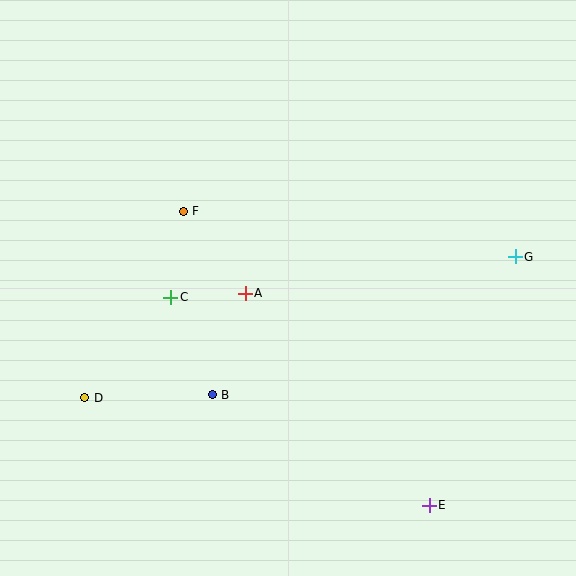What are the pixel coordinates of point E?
Point E is at (429, 505).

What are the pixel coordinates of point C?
Point C is at (171, 297).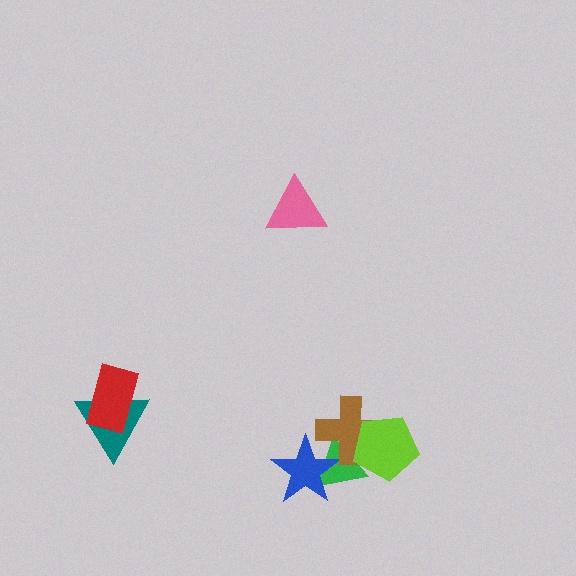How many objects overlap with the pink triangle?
0 objects overlap with the pink triangle.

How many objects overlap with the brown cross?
3 objects overlap with the brown cross.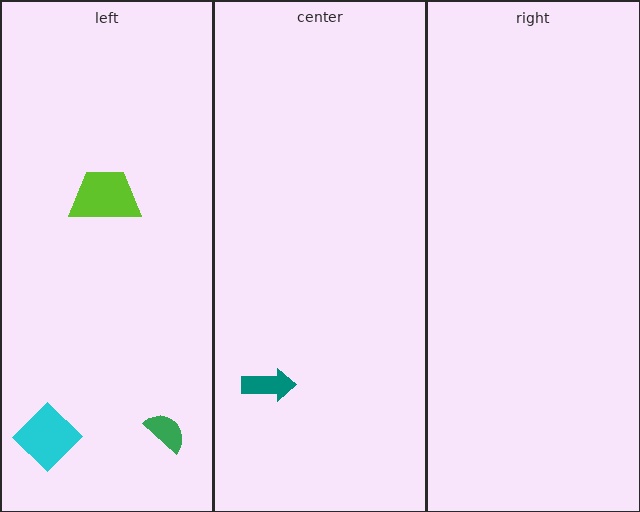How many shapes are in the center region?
1.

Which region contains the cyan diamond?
The left region.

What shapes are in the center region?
The teal arrow.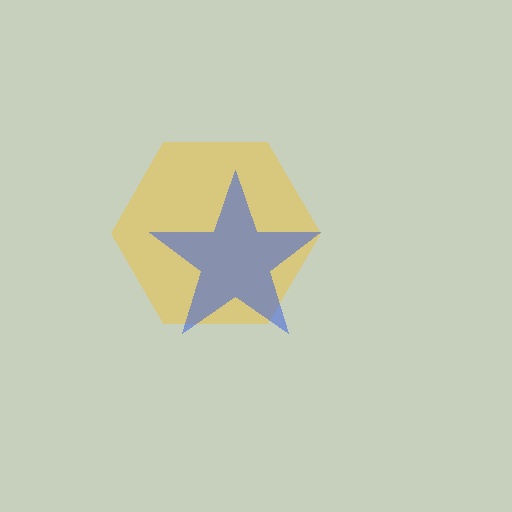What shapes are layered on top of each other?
The layered shapes are: a yellow hexagon, a blue star.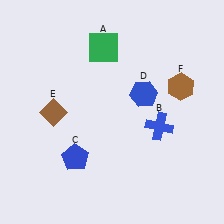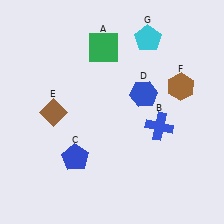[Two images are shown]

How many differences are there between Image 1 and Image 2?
There is 1 difference between the two images.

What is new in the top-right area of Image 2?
A cyan pentagon (G) was added in the top-right area of Image 2.